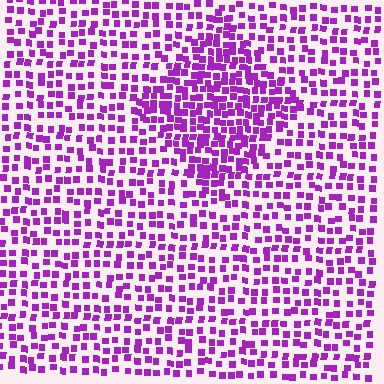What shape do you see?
I see a diamond.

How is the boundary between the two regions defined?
The boundary is defined by a change in element density (approximately 1.8x ratio). All elements are the same color, size, and shape.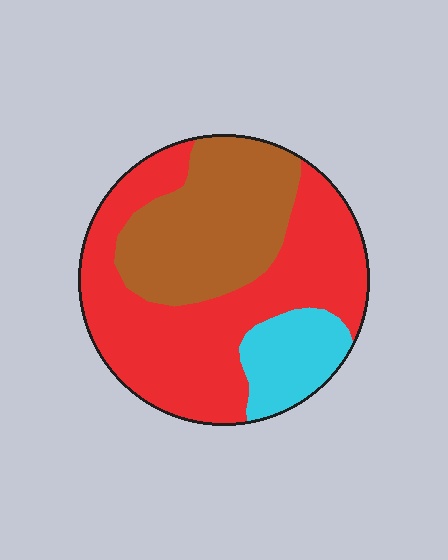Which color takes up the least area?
Cyan, at roughly 15%.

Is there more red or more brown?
Red.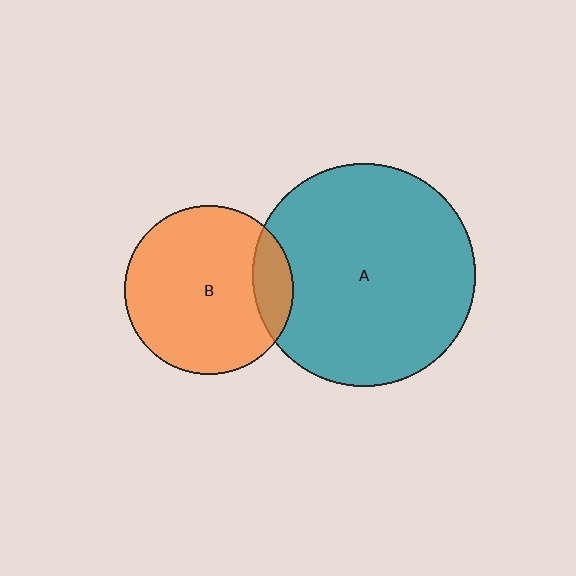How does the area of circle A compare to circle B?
Approximately 1.7 times.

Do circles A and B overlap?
Yes.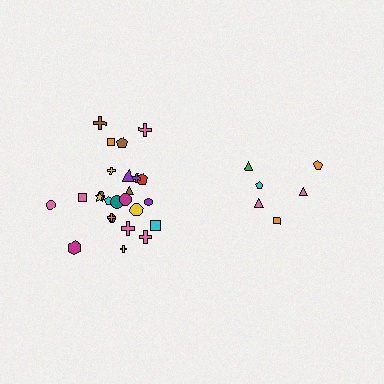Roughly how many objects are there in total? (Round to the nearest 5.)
Roughly 30 objects in total.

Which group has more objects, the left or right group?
The left group.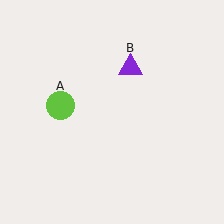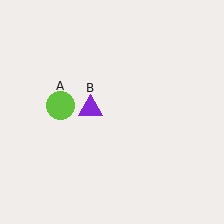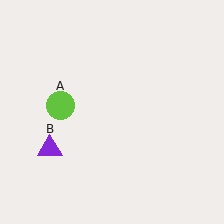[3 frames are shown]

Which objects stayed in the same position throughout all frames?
Lime circle (object A) remained stationary.